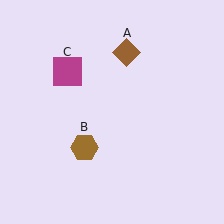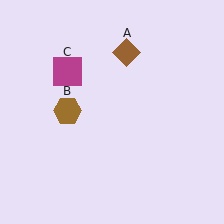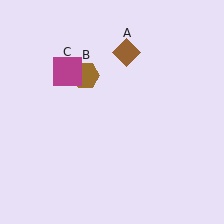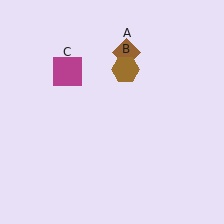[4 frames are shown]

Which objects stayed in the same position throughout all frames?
Brown diamond (object A) and magenta square (object C) remained stationary.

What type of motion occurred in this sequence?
The brown hexagon (object B) rotated clockwise around the center of the scene.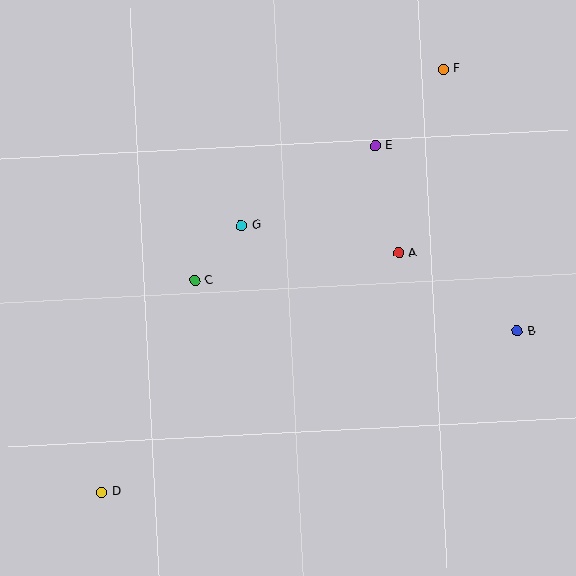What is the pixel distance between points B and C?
The distance between B and C is 327 pixels.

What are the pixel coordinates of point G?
Point G is at (242, 226).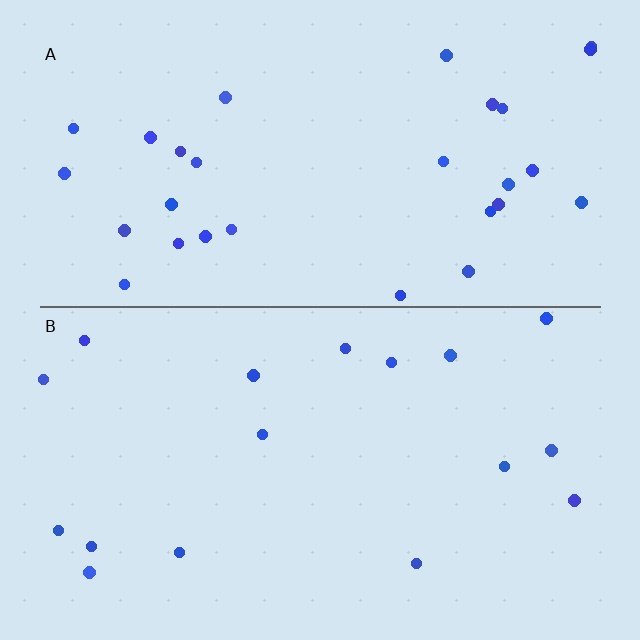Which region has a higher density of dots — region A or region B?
A (the top).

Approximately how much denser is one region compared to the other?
Approximately 1.7× — region A over region B.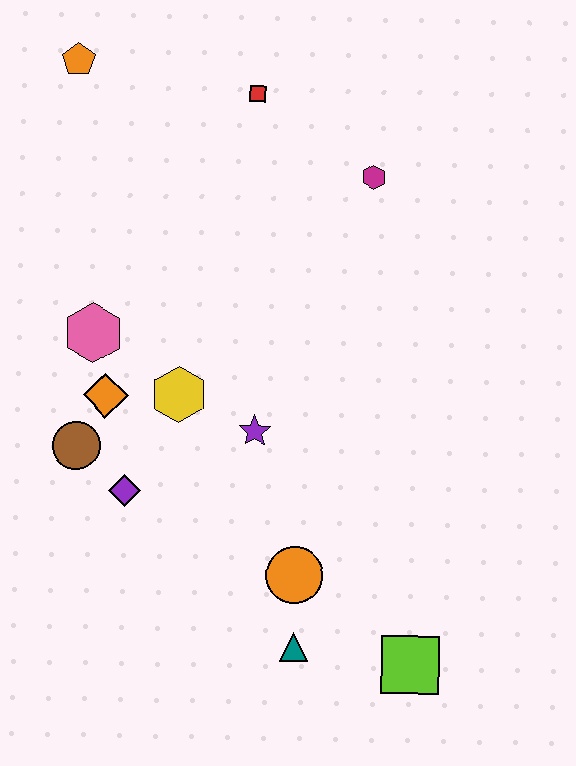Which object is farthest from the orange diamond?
The lime square is farthest from the orange diamond.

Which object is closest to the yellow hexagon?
The orange diamond is closest to the yellow hexagon.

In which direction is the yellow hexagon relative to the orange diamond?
The yellow hexagon is to the right of the orange diamond.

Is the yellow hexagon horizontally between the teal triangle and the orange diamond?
Yes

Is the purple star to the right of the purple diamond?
Yes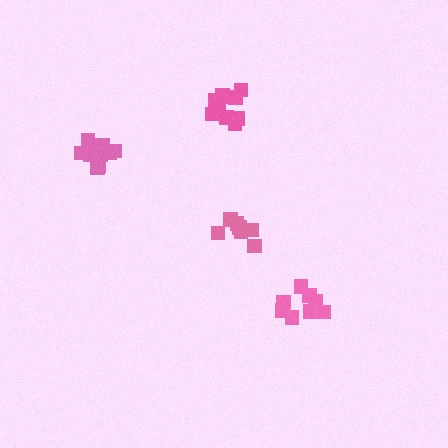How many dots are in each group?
Group 1: 7 dots, Group 2: 8 dots, Group 3: 12 dots, Group 4: 12 dots (39 total).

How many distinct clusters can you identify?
There are 4 distinct clusters.